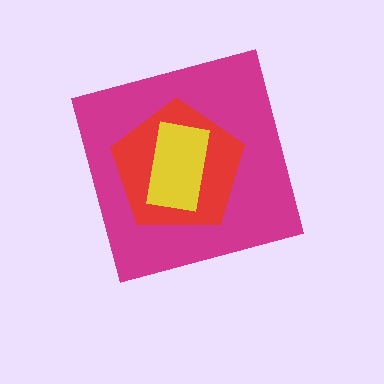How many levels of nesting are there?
3.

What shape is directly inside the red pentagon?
The yellow rectangle.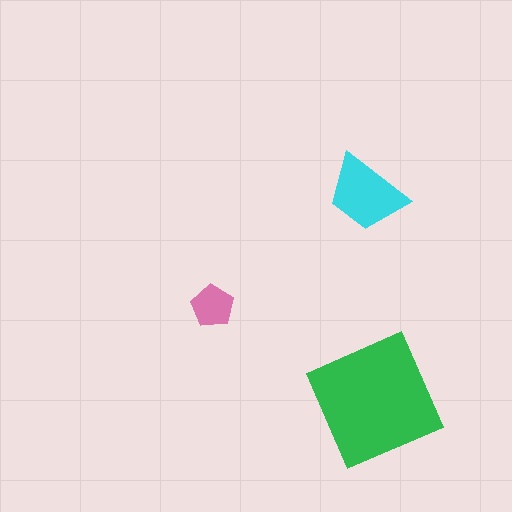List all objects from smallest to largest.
The pink pentagon, the cyan trapezoid, the green square.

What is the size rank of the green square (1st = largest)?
1st.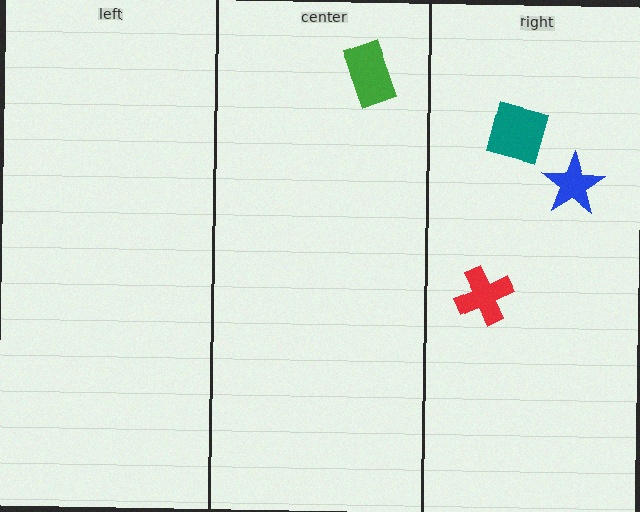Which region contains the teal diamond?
The right region.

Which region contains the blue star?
The right region.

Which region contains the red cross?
The right region.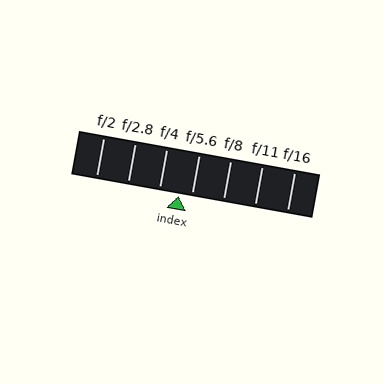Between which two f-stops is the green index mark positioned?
The index mark is between f/4 and f/5.6.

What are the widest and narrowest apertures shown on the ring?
The widest aperture shown is f/2 and the narrowest is f/16.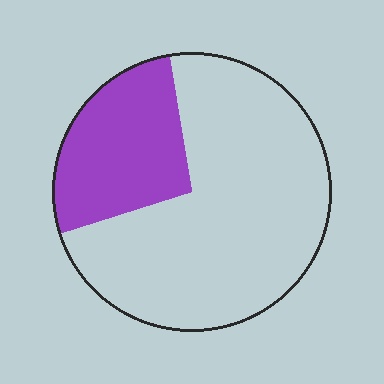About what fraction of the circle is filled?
About one quarter (1/4).